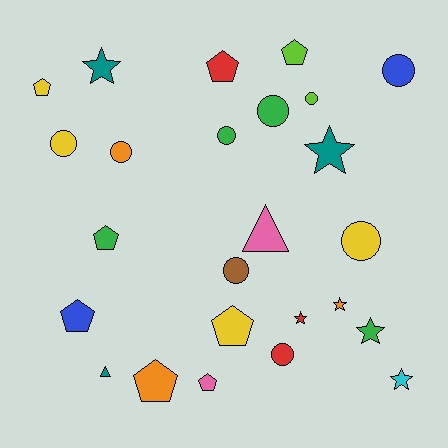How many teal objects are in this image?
There are 3 teal objects.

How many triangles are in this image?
There are 2 triangles.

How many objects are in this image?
There are 25 objects.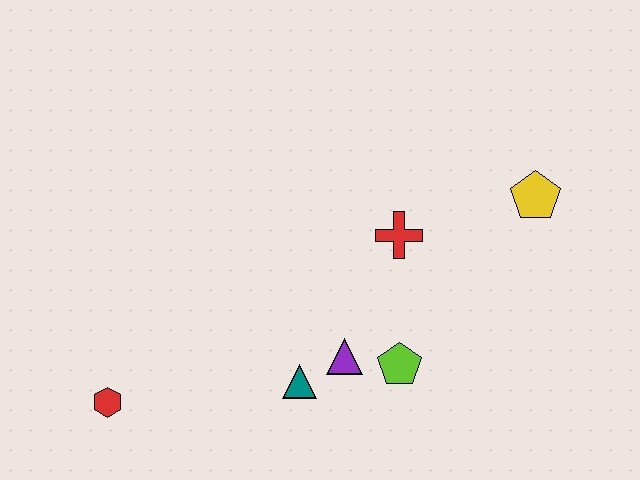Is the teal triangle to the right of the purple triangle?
No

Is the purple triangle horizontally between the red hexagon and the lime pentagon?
Yes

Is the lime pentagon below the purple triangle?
Yes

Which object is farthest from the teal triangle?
The yellow pentagon is farthest from the teal triangle.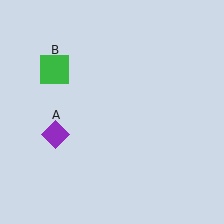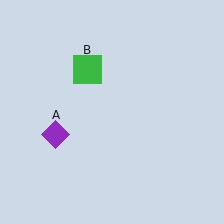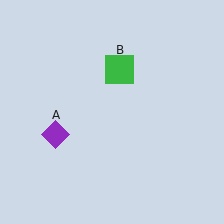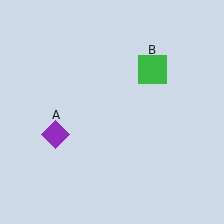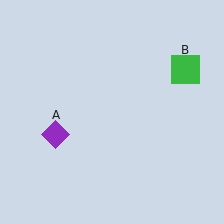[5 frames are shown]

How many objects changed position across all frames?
1 object changed position: green square (object B).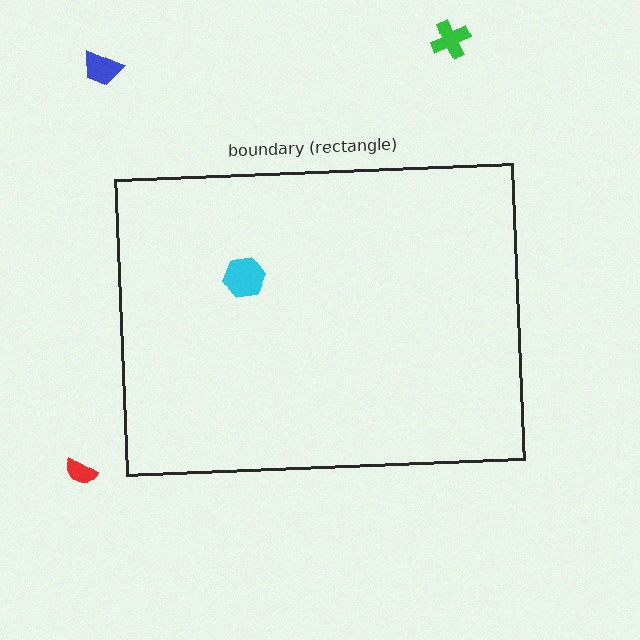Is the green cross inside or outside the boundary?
Outside.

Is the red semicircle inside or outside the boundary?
Outside.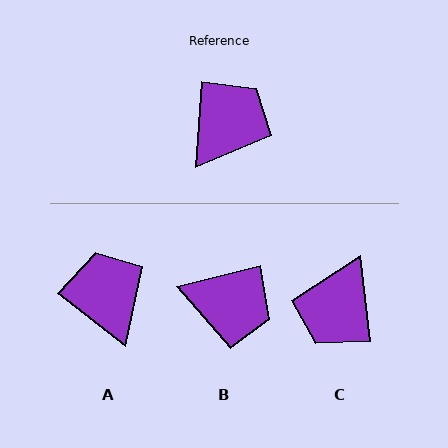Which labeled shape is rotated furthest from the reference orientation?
C, about 170 degrees away.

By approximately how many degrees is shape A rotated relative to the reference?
Approximately 55 degrees counter-clockwise.